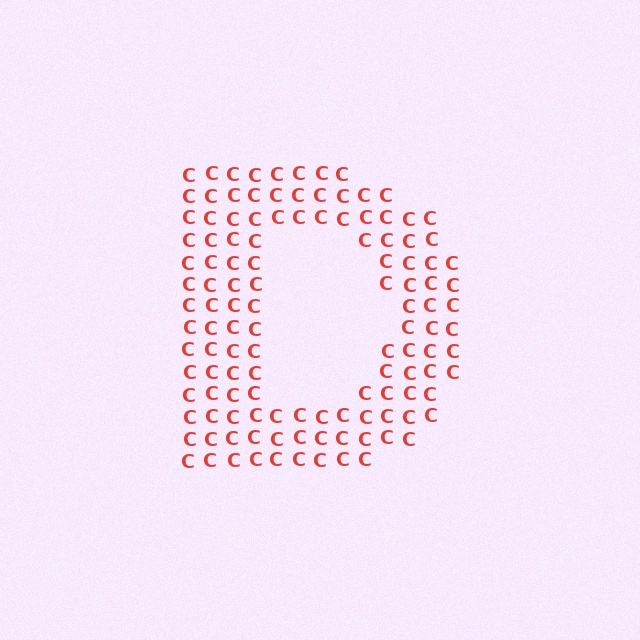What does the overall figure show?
The overall figure shows the letter D.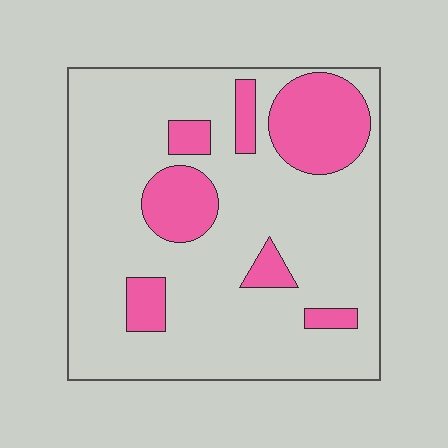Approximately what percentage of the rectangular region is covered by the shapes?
Approximately 20%.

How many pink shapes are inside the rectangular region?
7.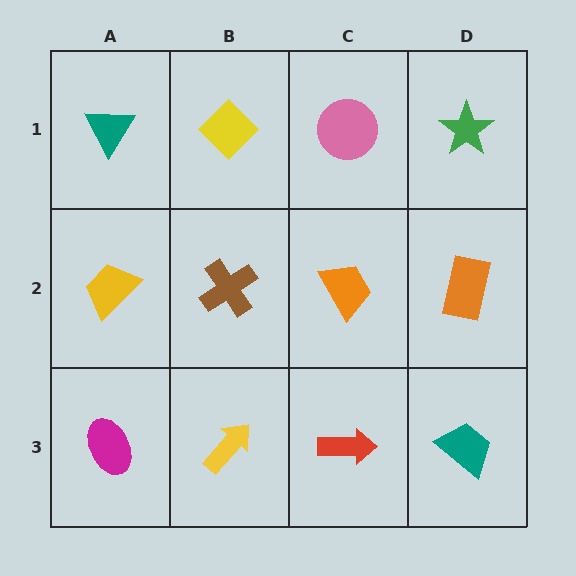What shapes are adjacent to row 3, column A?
A yellow trapezoid (row 2, column A), a yellow arrow (row 3, column B).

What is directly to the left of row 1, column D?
A pink circle.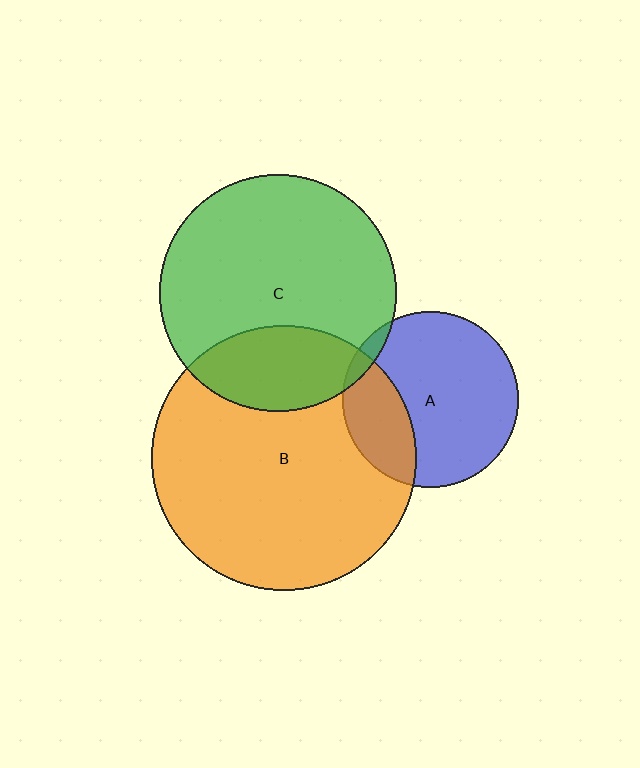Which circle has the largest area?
Circle B (orange).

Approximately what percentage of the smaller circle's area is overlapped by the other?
Approximately 5%.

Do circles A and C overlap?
Yes.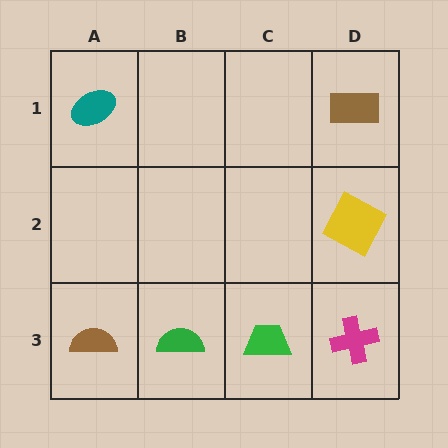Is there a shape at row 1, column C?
No, that cell is empty.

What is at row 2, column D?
A yellow square.